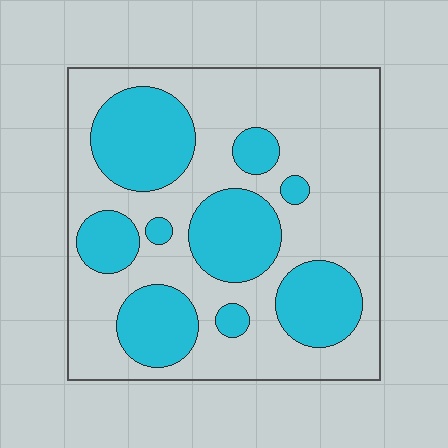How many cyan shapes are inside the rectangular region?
9.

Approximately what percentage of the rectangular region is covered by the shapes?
Approximately 35%.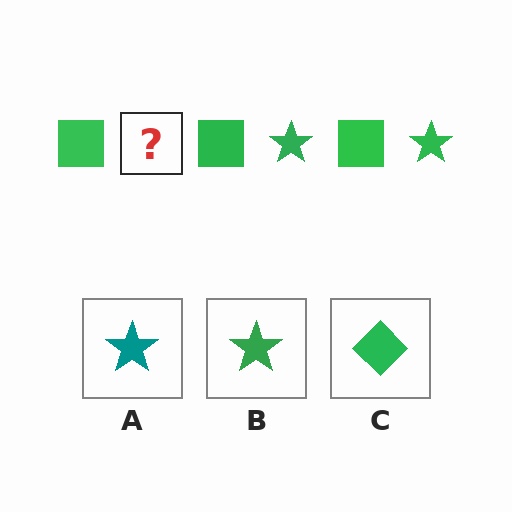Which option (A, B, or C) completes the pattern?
B.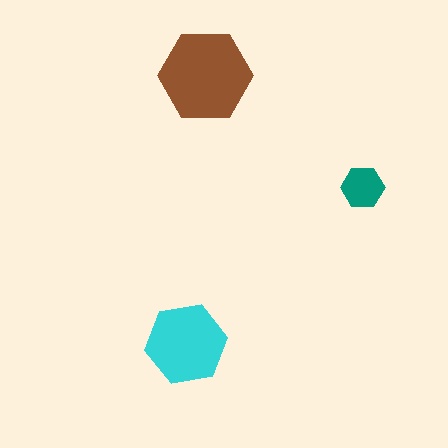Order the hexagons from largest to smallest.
the brown one, the cyan one, the teal one.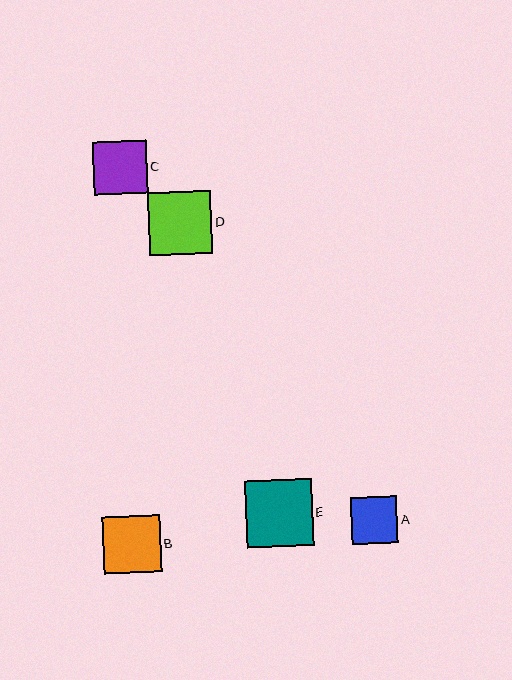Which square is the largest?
Square E is the largest with a size of approximately 67 pixels.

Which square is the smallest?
Square A is the smallest with a size of approximately 46 pixels.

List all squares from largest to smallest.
From largest to smallest: E, D, B, C, A.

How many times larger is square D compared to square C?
Square D is approximately 1.2 times the size of square C.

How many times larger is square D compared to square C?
Square D is approximately 1.2 times the size of square C.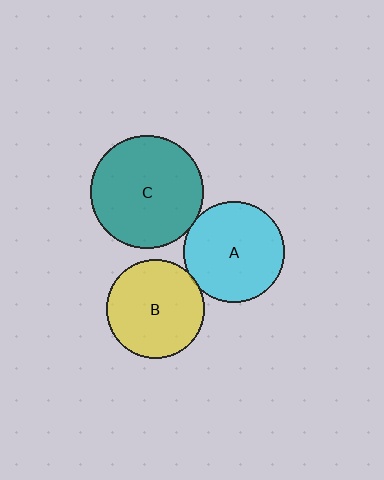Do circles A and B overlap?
Yes.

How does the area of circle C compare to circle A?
Approximately 1.3 times.